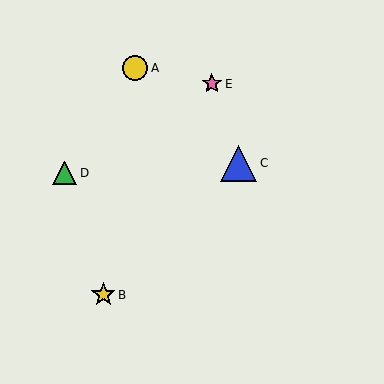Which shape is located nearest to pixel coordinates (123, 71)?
The yellow circle (labeled A) at (135, 68) is nearest to that location.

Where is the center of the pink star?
The center of the pink star is at (212, 84).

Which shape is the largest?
The blue triangle (labeled C) is the largest.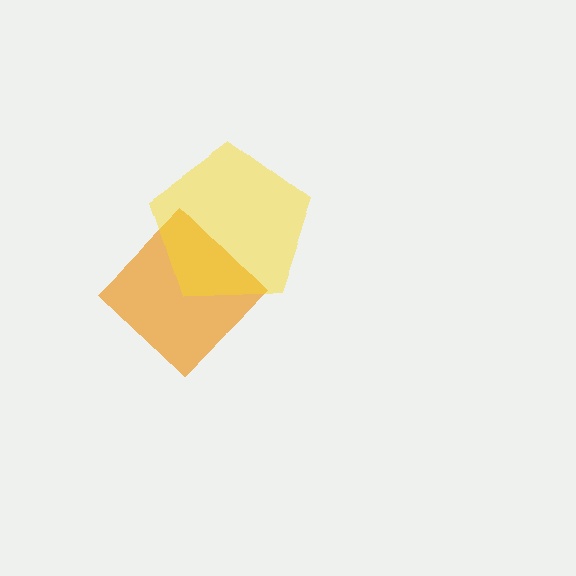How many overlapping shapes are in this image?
There are 2 overlapping shapes in the image.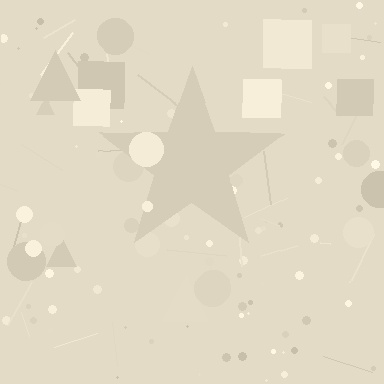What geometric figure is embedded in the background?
A star is embedded in the background.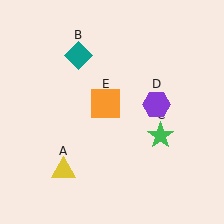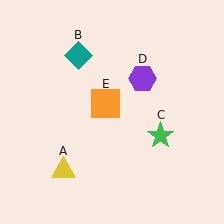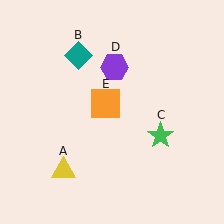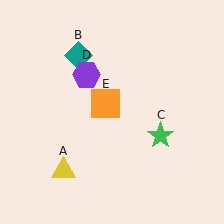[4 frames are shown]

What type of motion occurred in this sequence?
The purple hexagon (object D) rotated counterclockwise around the center of the scene.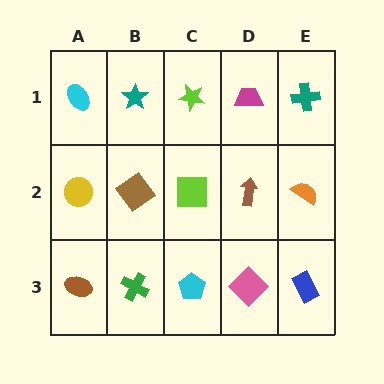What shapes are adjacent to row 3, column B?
A brown diamond (row 2, column B), a brown ellipse (row 3, column A), a cyan pentagon (row 3, column C).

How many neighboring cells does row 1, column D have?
3.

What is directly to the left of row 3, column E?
A pink diamond.